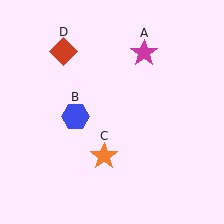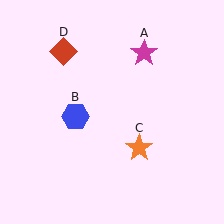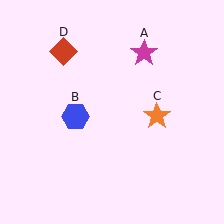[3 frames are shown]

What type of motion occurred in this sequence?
The orange star (object C) rotated counterclockwise around the center of the scene.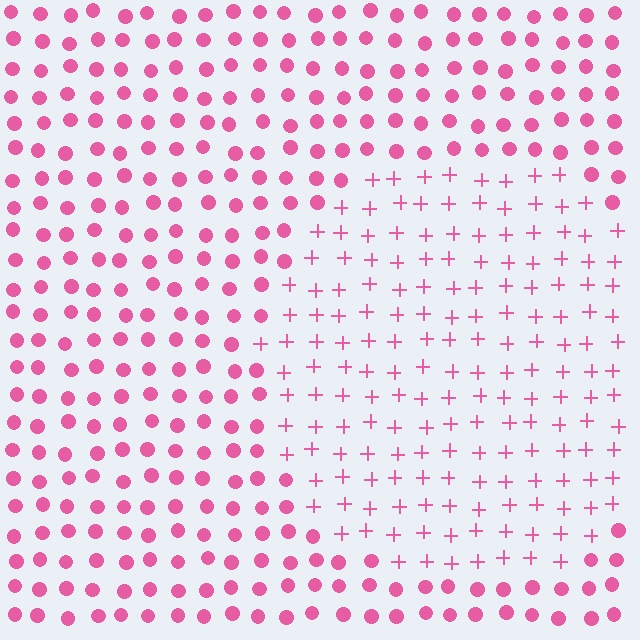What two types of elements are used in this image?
The image uses plus signs inside the circle region and circles outside it.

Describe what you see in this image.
The image is filled with small pink elements arranged in a uniform grid. A circle-shaped region contains plus signs, while the surrounding area contains circles. The boundary is defined purely by the change in element shape.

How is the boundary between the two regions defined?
The boundary is defined by a change in element shape: plus signs inside vs. circles outside. All elements share the same color and spacing.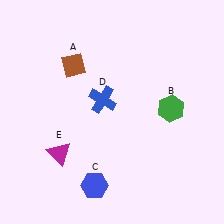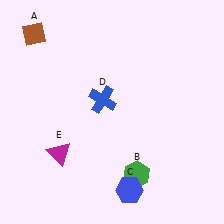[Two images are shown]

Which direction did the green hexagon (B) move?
The green hexagon (B) moved down.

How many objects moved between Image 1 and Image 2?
3 objects moved between the two images.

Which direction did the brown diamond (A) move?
The brown diamond (A) moved left.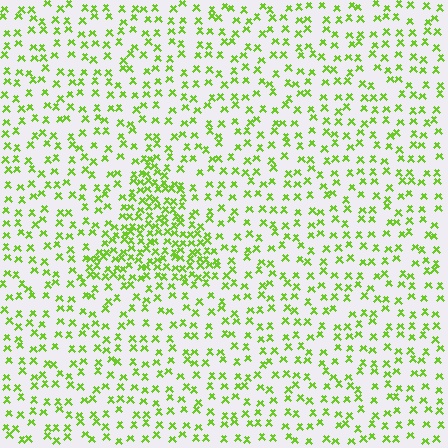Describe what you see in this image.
The image contains small lime elements arranged at two different densities. A triangle-shaped region is visible where the elements are more densely packed than the surrounding area.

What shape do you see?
I see a triangle.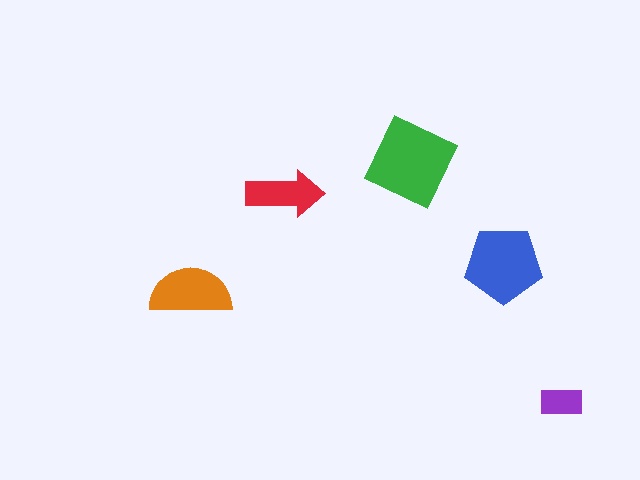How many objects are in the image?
There are 5 objects in the image.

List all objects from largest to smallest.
The green square, the blue pentagon, the orange semicircle, the red arrow, the purple rectangle.